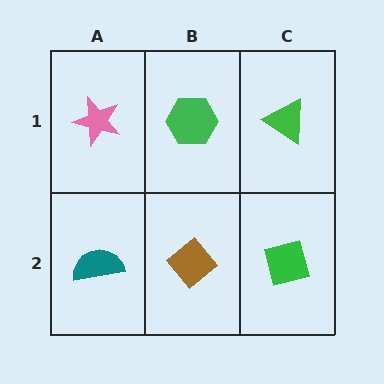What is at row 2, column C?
A green square.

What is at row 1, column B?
A green hexagon.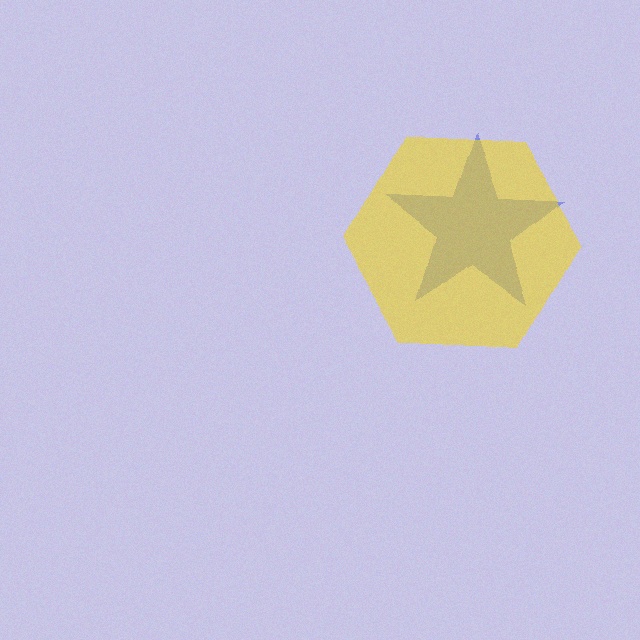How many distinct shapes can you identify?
There are 2 distinct shapes: a blue star, a yellow hexagon.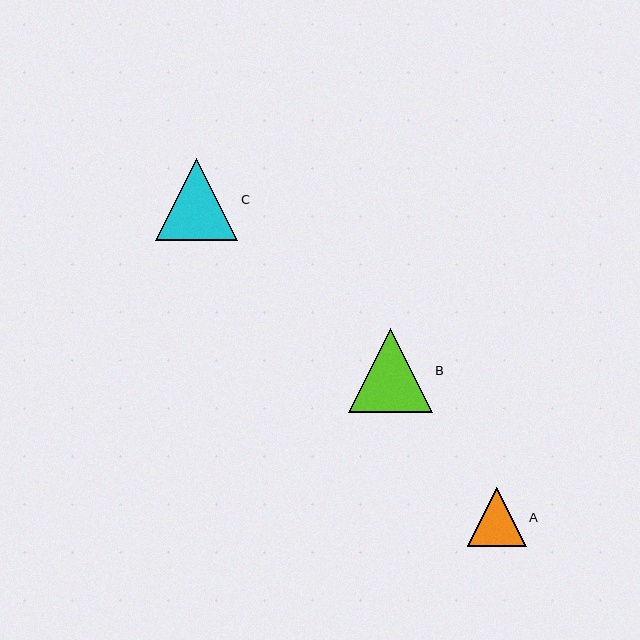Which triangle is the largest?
Triangle B is the largest with a size of approximately 84 pixels.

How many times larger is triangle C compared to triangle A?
Triangle C is approximately 1.4 times the size of triangle A.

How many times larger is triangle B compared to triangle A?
Triangle B is approximately 1.4 times the size of triangle A.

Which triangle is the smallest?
Triangle A is the smallest with a size of approximately 59 pixels.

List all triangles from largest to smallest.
From largest to smallest: B, C, A.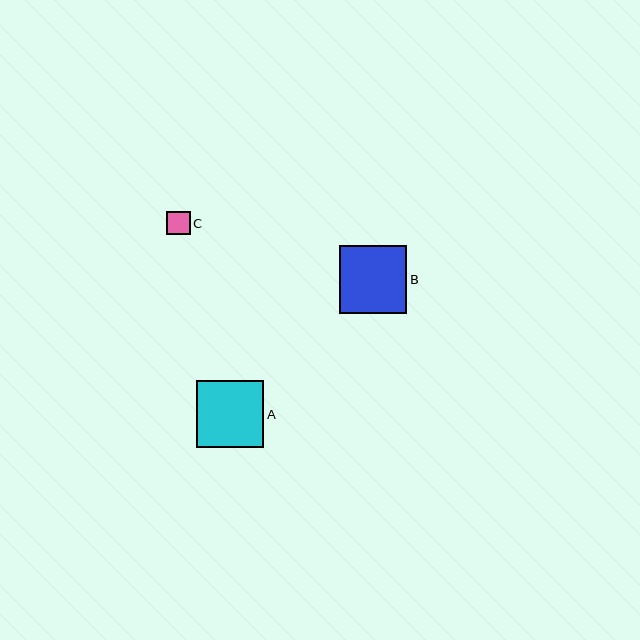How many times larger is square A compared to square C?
Square A is approximately 2.8 times the size of square C.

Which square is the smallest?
Square C is the smallest with a size of approximately 24 pixels.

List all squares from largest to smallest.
From largest to smallest: B, A, C.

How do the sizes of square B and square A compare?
Square B and square A are approximately the same size.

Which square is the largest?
Square B is the largest with a size of approximately 68 pixels.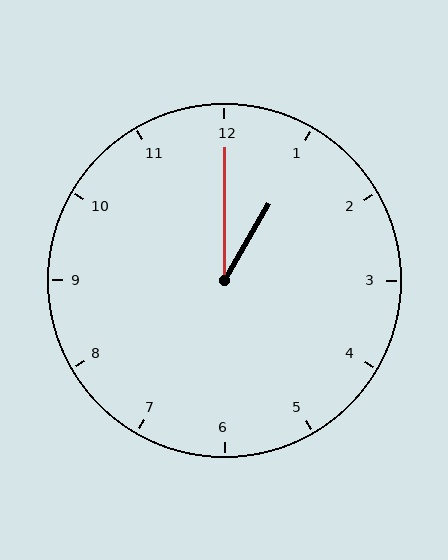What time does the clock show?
1:00.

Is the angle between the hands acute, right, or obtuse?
It is acute.